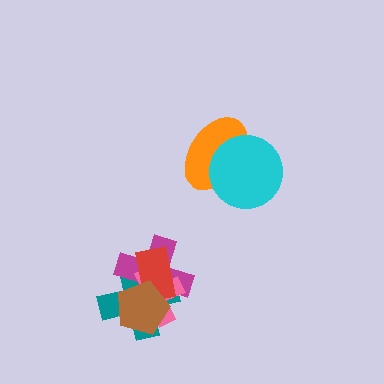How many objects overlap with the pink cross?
4 objects overlap with the pink cross.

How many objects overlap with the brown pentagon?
4 objects overlap with the brown pentagon.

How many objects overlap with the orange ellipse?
1 object overlaps with the orange ellipse.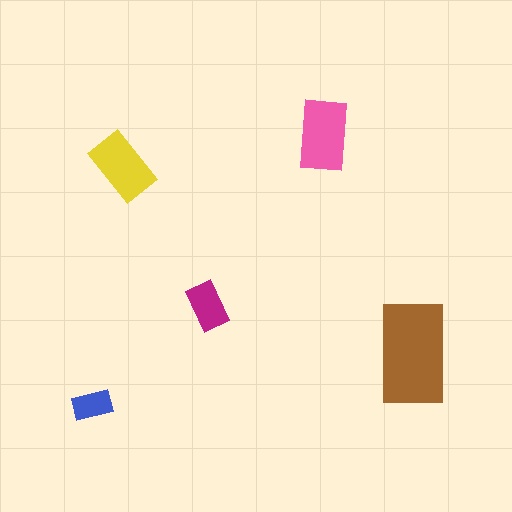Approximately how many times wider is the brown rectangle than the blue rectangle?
About 2.5 times wider.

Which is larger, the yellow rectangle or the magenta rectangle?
The yellow one.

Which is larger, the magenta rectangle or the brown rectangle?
The brown one.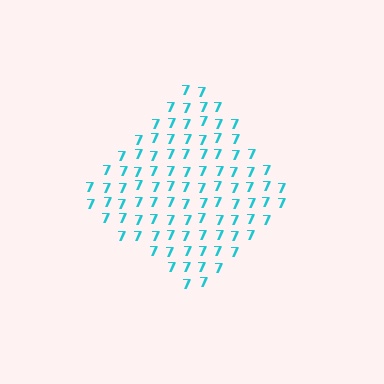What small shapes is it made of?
It is made of small digit 7's.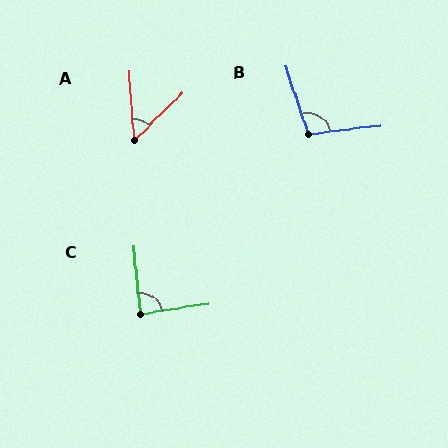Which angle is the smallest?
A, at approximately 50 degrees.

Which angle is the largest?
B, at approximately 101 degrees.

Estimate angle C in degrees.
Approximately 87 degrees.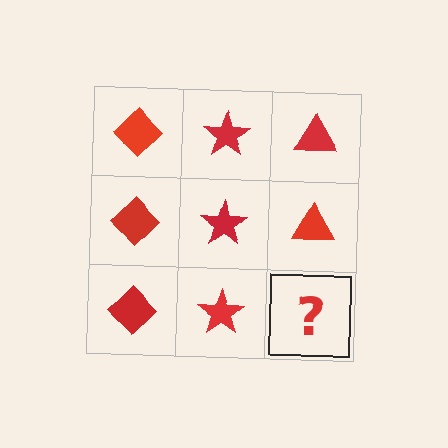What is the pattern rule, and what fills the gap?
The rule is that each column has a consistent shape. The gap should be filled with a red triangle.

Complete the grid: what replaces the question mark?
The question mark should be replaced with a red triangle.